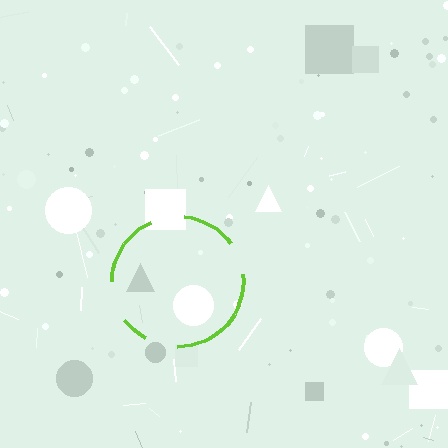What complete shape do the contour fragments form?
The contour fragments form a circle.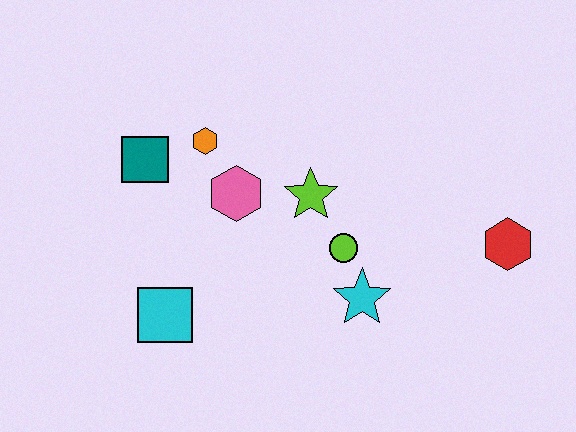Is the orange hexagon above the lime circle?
Yes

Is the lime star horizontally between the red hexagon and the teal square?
Yes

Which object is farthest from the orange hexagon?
The red hexagon is farthest from the orange hexagon.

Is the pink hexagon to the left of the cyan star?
Yes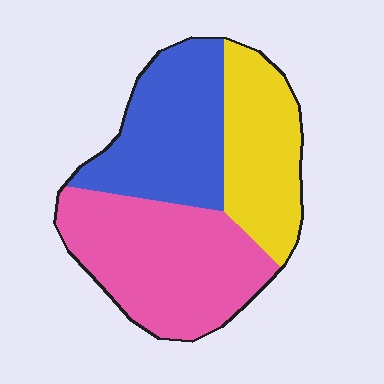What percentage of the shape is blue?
Blue takes up between a sixth and a third of the shape.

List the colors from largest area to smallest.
From largest to smallest: pink, blue, yellow.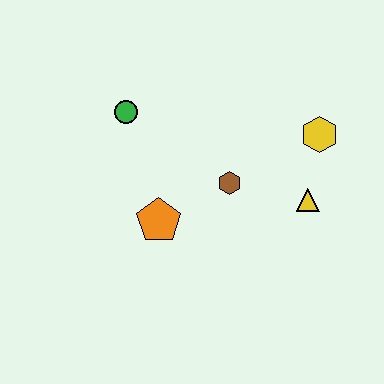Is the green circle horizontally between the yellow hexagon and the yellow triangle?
No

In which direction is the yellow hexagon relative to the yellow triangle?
The yellow hexagon is above the yellow triangle.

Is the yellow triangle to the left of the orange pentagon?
No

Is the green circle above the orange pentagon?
Yes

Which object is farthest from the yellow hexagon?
The green circle is farthest from the yellow hexagon.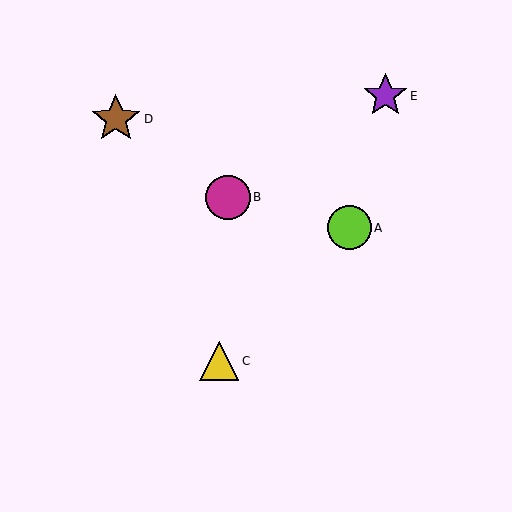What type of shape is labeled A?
Shape A is a lime circle.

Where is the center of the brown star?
The center of the brown star is at (116, 119).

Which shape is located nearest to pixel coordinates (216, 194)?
The magenta circle (labeled B) at (228, 197) is nearest to that location.